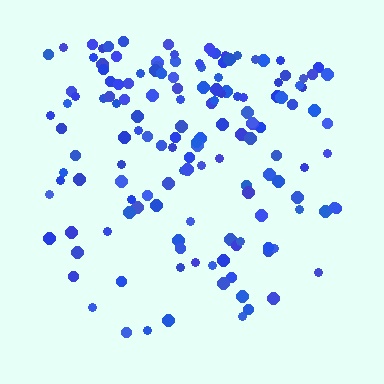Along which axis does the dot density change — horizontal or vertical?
Vertical.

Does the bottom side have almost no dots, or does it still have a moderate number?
Still a moderate number, just noticeably fewer than the top.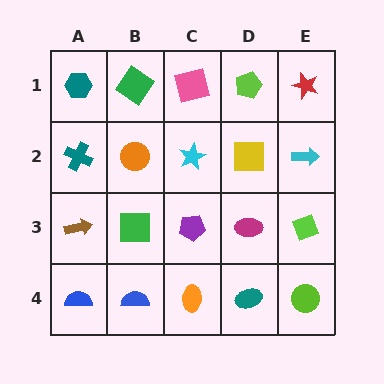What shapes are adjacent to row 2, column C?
A pink square (row 1, column C), a purple pentagon (row 3, column C), an orange circle (row 2, column B), a yellow square (row 2, column D).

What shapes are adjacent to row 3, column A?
A teal cross (row 2, column A), a blue semicircle (row 4, column A), a green square (row 3, column B).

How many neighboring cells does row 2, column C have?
4.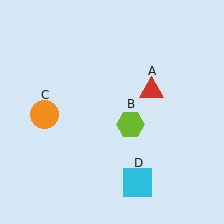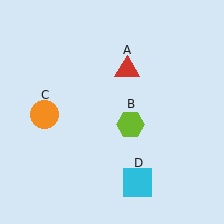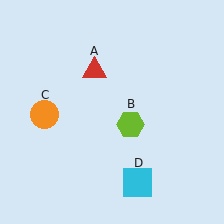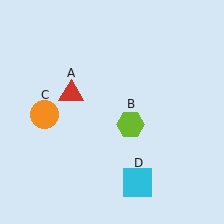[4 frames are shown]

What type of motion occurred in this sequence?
The red triangle (object A) rotated counterclockwise around the center of the scene.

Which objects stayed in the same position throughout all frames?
Lime hexagon (object B) and orange circle (object C) and cyan square (object D) remained stationary.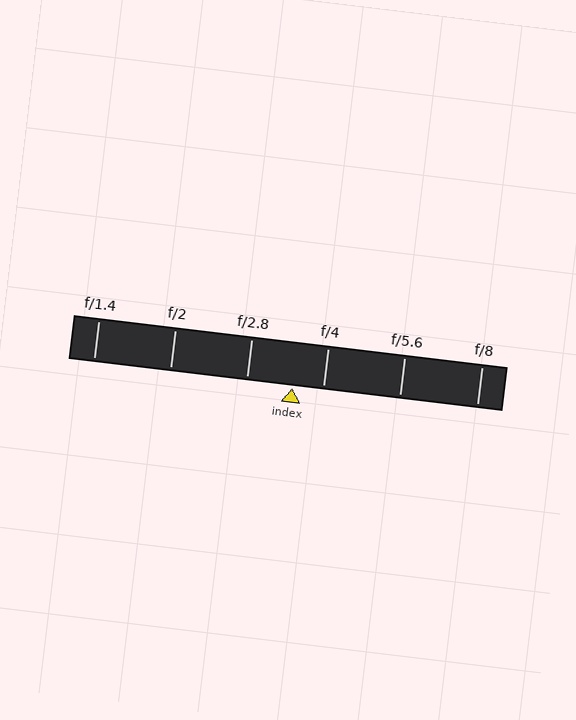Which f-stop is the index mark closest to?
The index mark is closest to f/4.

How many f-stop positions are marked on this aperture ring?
There are 6 f-stop positions marked.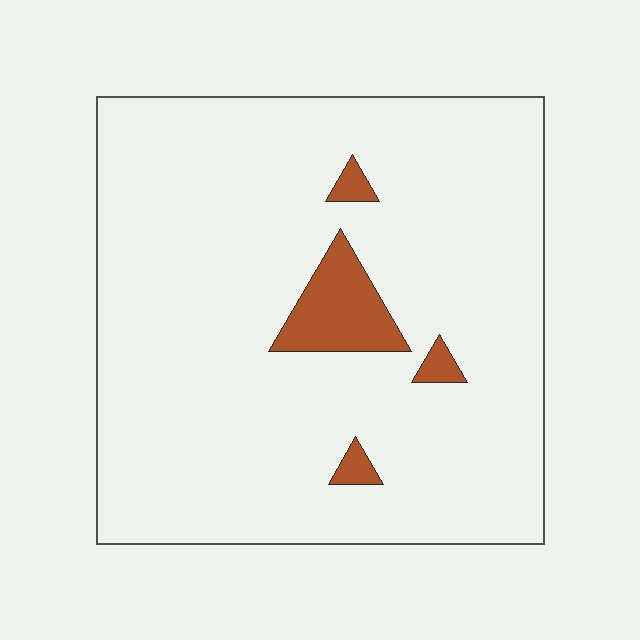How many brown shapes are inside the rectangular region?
4.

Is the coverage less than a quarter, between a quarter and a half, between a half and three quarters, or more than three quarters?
Less than a quarter.